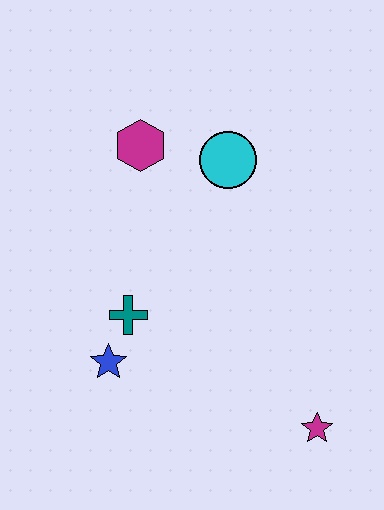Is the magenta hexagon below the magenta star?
No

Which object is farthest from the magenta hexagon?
The magenta star is farthest from the magenta hexagon.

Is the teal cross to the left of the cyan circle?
Yes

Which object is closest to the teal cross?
The blue star is closest to the teal cross.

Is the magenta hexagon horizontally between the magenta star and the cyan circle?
No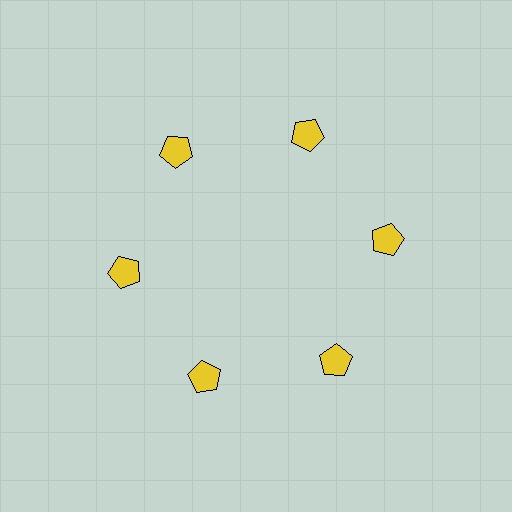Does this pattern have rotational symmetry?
Yes, this pattern has 6-fold rotational symmetry. It looks the same after rotating 60 degrees around the center.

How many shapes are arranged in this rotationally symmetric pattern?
There are 6 shapes, arranged in 6 groups of 1.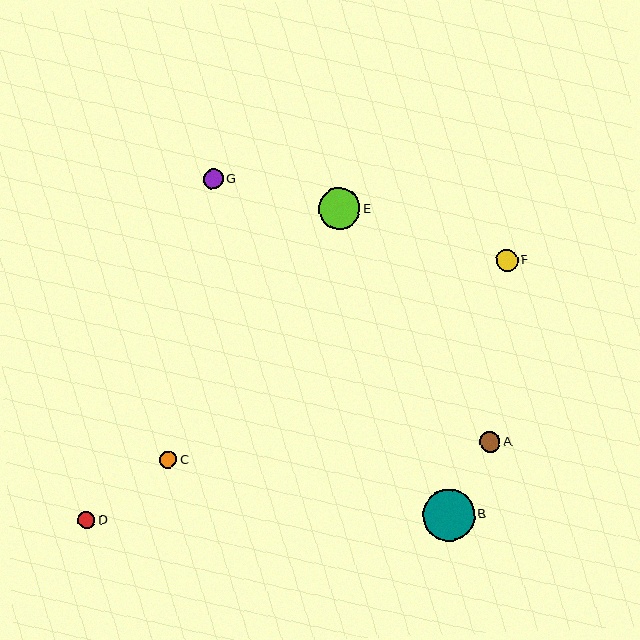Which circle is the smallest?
Circle D is the smallest with a size of approximately 17 pixels.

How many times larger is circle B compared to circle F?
Circle B is approximately 2.4 times the size of circle F.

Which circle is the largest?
Circle B is the largest with a size of approximately 52 pixels.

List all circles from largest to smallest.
From largest to smallest: B, E, F, A, G, C, D.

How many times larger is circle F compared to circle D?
Circle F is approximately 1.3 times the size of circle D.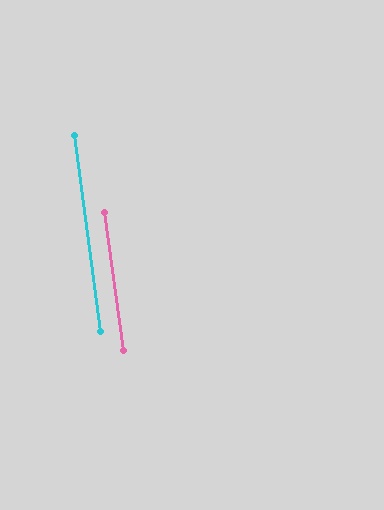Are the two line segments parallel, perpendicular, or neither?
Parallel — their directions differ by only 0.0°.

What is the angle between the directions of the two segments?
Approximately 0 degrees.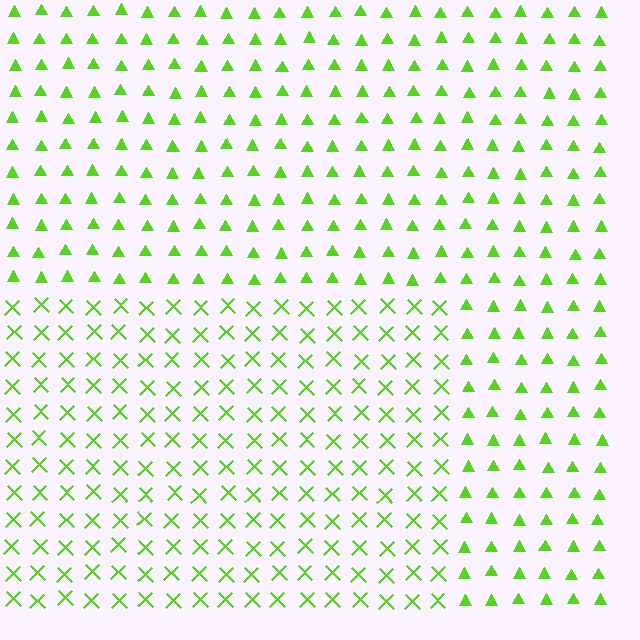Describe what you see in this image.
The image is filled with small lime elements arranged in a uniform grid. A rectangle-shaped region contains X marks, while the surrounding area contains triangles. The boundary is defined purely by the change in element shape.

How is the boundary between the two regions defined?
The boundary is defined by a change in element shape: X marks inside vs. triangles outside. All elements share the same color and spacing.